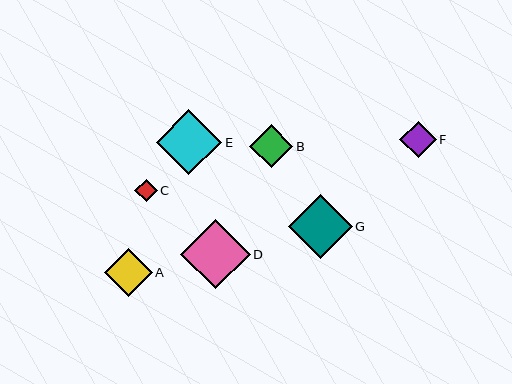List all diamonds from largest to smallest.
From largest to smallest: D, E, G, A, B, F, C.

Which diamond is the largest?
Diamond D is the largest with a size of approximately 69 pixels.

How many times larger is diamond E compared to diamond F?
Diamond E is approximately 1.8 times the size of diamond F.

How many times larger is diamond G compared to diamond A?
Diamond G is approximately 1.3 times the size of diamond A.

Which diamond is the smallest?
Diamond C is the smallest with a size of approximately 22 pixels.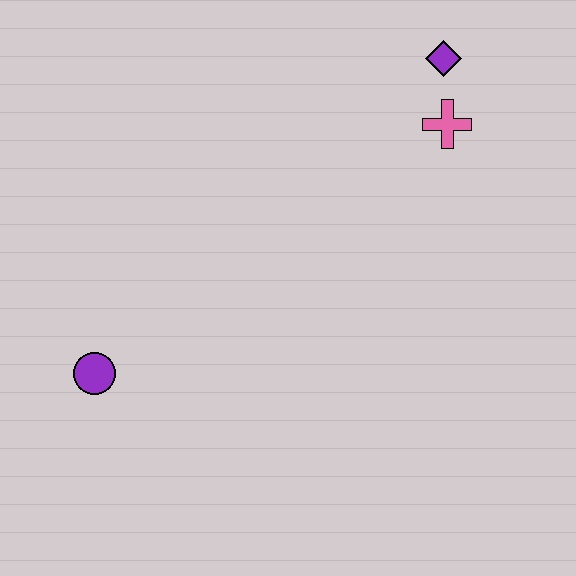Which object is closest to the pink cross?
The purple diamond is closest to the pink cross.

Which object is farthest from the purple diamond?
The purple circle is farthest from the purple diamond.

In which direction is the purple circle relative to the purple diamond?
The purple circle is to the left of the purple diamond.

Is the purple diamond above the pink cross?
Yes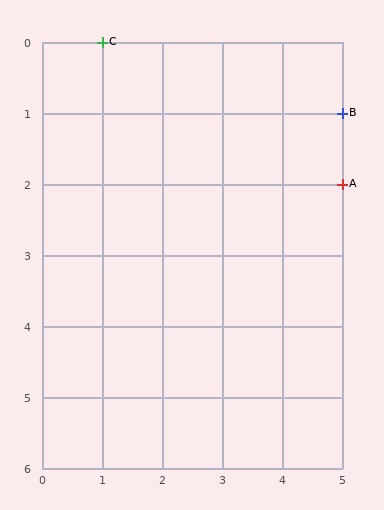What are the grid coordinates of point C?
Point C is at grid coordinates (1, 0).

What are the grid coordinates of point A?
Point A is at grid coordinates (5, 2).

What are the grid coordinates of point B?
Point B is at grid coordinates (5, 1).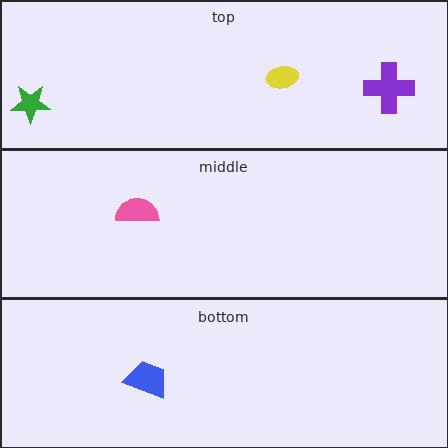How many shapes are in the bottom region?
1.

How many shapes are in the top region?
3.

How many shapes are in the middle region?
1.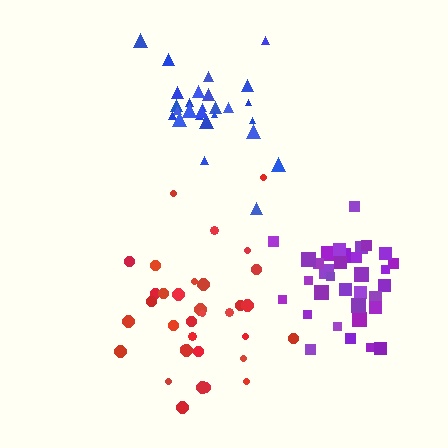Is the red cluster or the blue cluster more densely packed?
Blue.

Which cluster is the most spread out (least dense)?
Red.